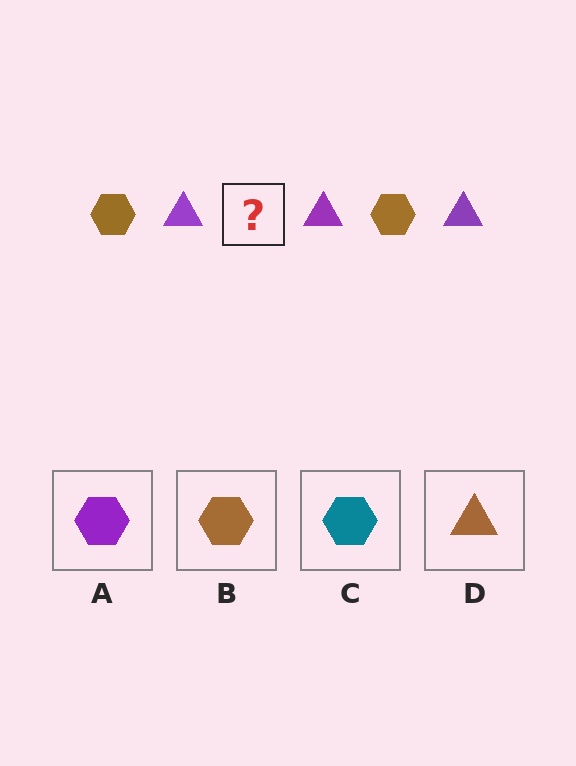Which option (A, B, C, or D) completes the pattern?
B.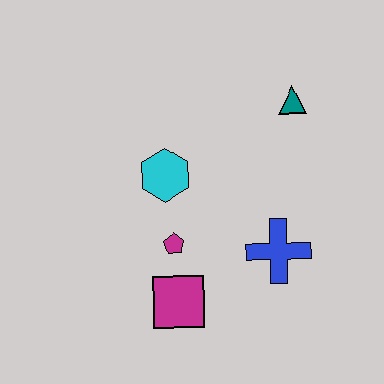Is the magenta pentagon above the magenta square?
Yes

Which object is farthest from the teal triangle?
The magenta square is farthest from the teal triangle.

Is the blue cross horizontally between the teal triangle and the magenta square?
Yes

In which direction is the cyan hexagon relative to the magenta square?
The cyan hexagon is above the magenta square.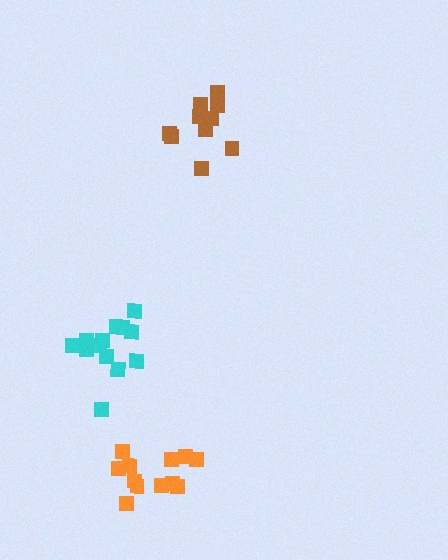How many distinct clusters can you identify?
There are 3 distinct clusters.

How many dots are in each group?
Group 1: 13 dots, Group 2: 10 dots, Group 3: 12 dots (35 total).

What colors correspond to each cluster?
The clusters are colored: cyan, brown, orange.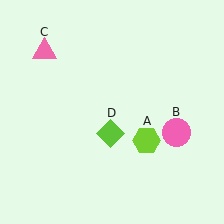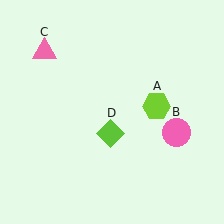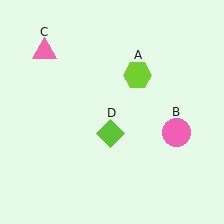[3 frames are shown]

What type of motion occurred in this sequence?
The lime hexagon (object A) rotated counterclockwise around the center of the scene.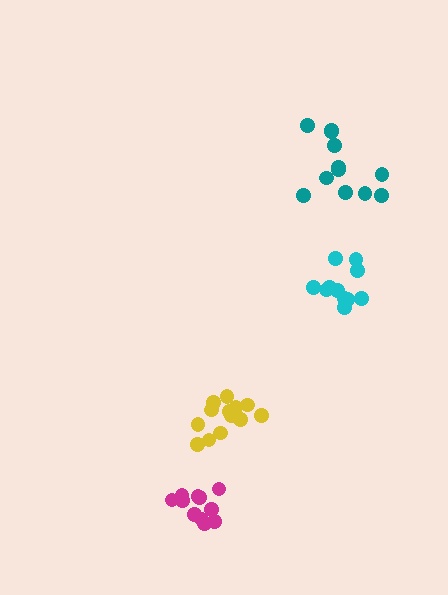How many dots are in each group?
Group 1: 12 dots, Group 2: 12 dots, Group 3: 11 dots, Group 4: 13 dots (48 total).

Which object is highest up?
The teal cluster is topmost.